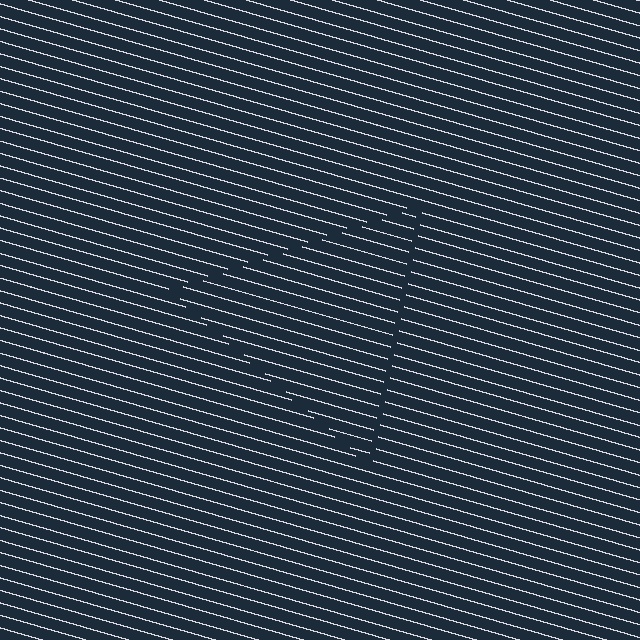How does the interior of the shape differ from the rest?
The interior of the shape contains the same grating, shifted by half a period — the contour is defined by the phase discontinuity where line-ends from the inner and outer gratings abut.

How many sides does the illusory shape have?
3 sides — the line-ends trace a triangle.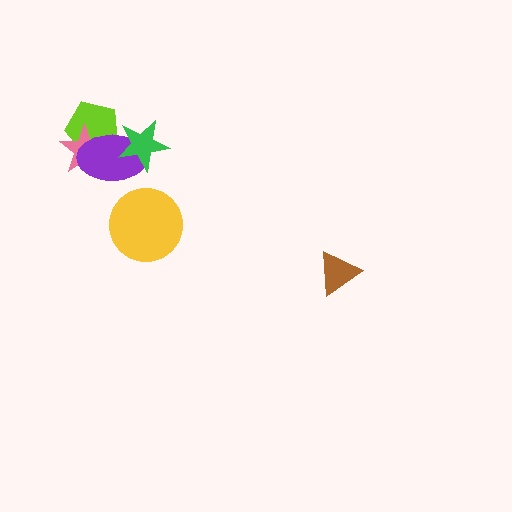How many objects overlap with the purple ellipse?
3 objects overlap with the purple ellipse.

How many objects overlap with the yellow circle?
0 objects overlap with the yellow circle.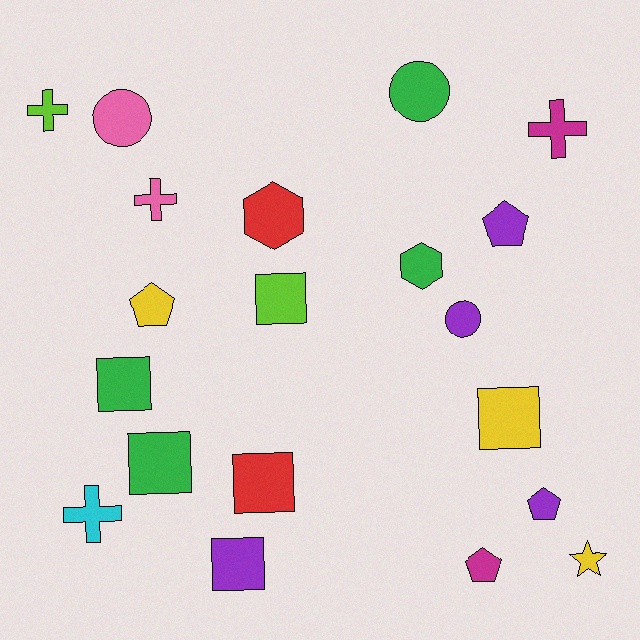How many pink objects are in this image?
There are 2 pink objects.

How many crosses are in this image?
There are 4 crosses.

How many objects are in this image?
There are 20 objects.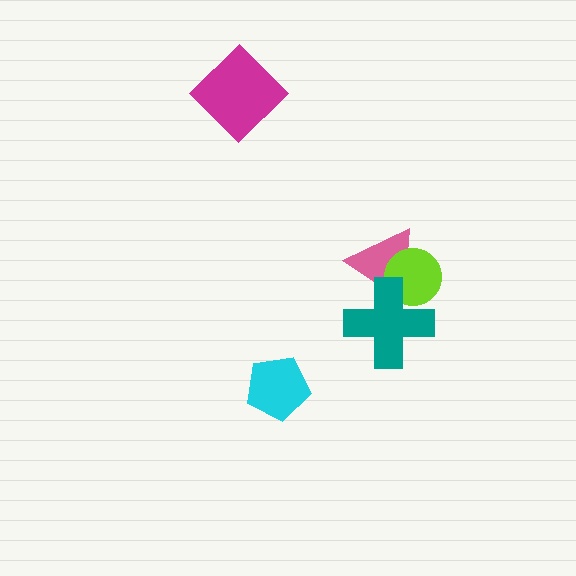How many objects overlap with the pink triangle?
2 objects overlap with the pink triangle.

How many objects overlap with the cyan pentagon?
0 objects overlap with the cyan pentagon.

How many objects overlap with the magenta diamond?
0 objects overlap with the magenta diamond.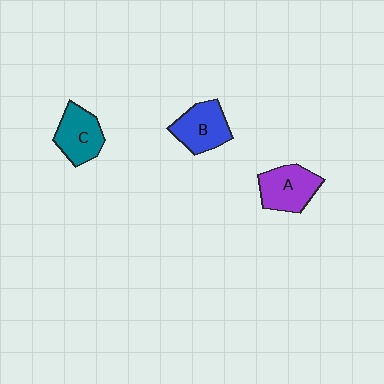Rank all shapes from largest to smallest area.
From largest to smallest: A (purple), B (blue), C (teal).